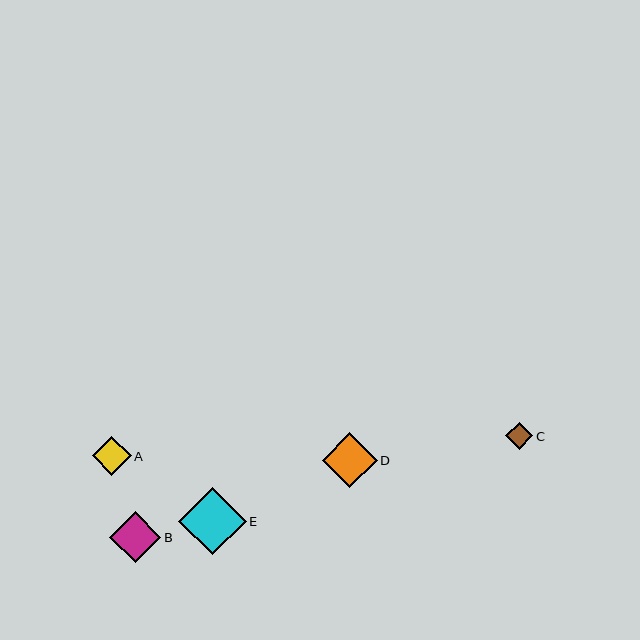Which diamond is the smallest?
Diamond C is the smallest with a size of approximately 27 pixels.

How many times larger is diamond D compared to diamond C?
Diamond D is approximately 2.0 times the size of diamond C.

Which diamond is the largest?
Diamond E is the largest with a size of approximately 67 pixels.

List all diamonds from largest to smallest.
From largest to smallest: E, D, B, A, C.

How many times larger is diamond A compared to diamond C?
Diamond A is approximately 1.4 times the size of diamond C.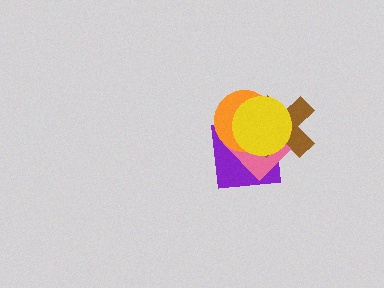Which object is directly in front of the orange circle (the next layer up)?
The brown cross is directly in front of the orange circle.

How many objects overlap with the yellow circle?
4 objects overlap with the yellow circle.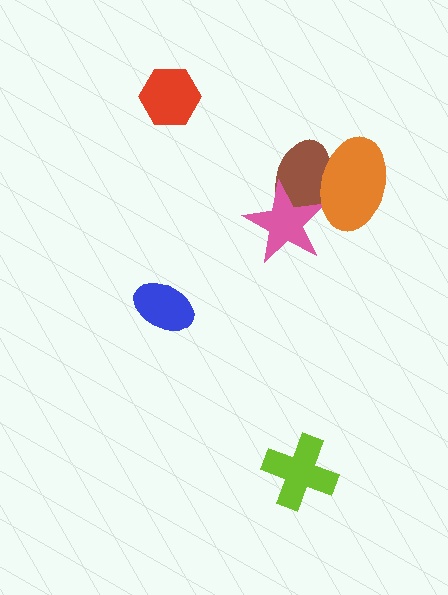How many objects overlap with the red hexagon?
0 objects overlap with the red hexagon.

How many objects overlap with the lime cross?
0 objects overlap with the lime cross.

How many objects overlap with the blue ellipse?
0 objects overlap with the blue ellipse.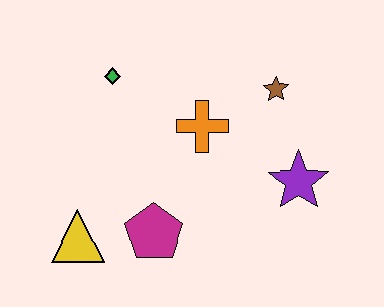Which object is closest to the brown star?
The orange cross is closest to the brown star.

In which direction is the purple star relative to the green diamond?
The purple star is to the right of the green diamond.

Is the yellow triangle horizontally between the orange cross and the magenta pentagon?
No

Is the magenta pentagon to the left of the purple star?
Yes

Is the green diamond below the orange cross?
No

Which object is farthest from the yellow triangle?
The brown star is farthest from the yellow triangle.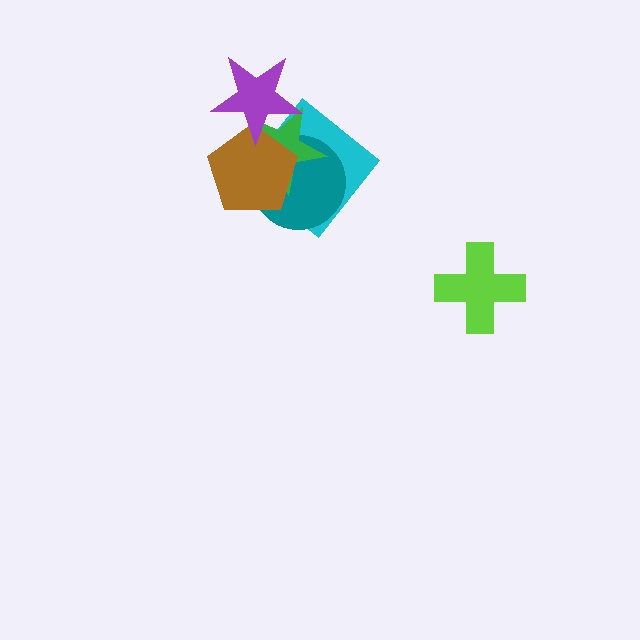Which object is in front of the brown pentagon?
The purple star is in front of the brown pentagon.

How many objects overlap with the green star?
4 objects overlap with the green star.